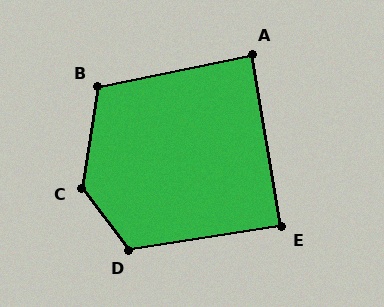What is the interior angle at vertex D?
Approximately 118 degrees (obtuse).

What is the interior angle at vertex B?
Approximately 111 degrees (obtuse).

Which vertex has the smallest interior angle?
A, at approximately 88 degrees.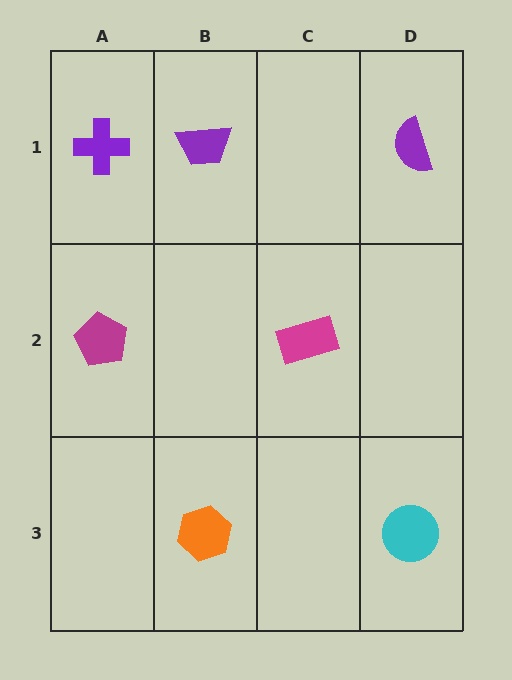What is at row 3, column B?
An orange hexagon.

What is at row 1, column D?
A purple semicircle.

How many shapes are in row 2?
2 shapes.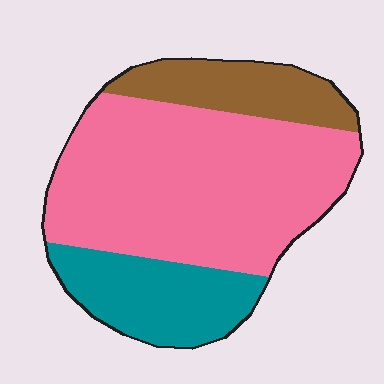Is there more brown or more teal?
Teal.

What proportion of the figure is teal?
Teal takes up between a sixth and a third of the figure.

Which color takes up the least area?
Brown, at roughly 15%.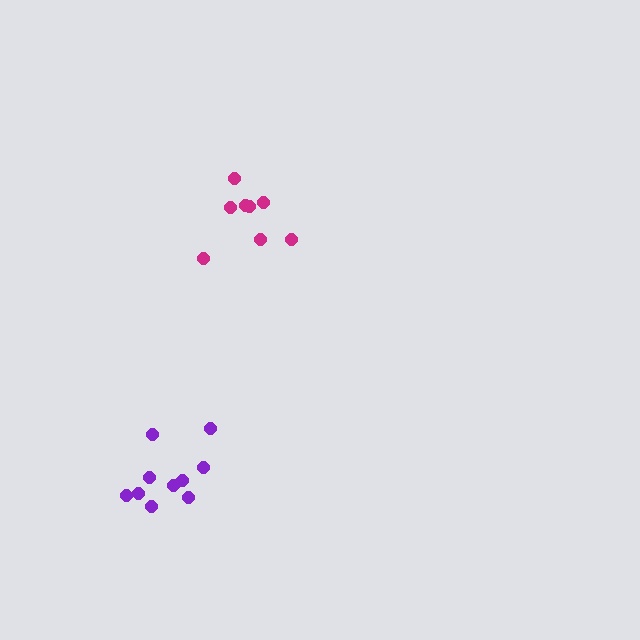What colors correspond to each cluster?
The clusters are colored: magenta, purple.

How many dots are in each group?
Group 1: 8 dots, Group 2: 10 dots (18 total).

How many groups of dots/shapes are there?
There are 2 groups.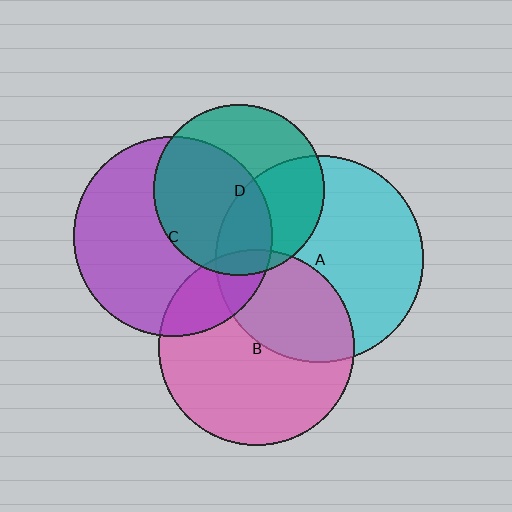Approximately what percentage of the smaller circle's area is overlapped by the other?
Approximately 55%.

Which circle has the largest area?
Circle A (cyan).